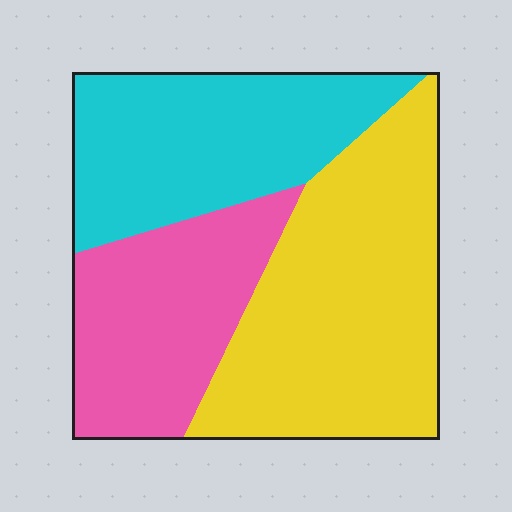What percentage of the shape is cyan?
Cyan covers 31% of the shape.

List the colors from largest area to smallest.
From largest to smallest: yellow, cyan, pink.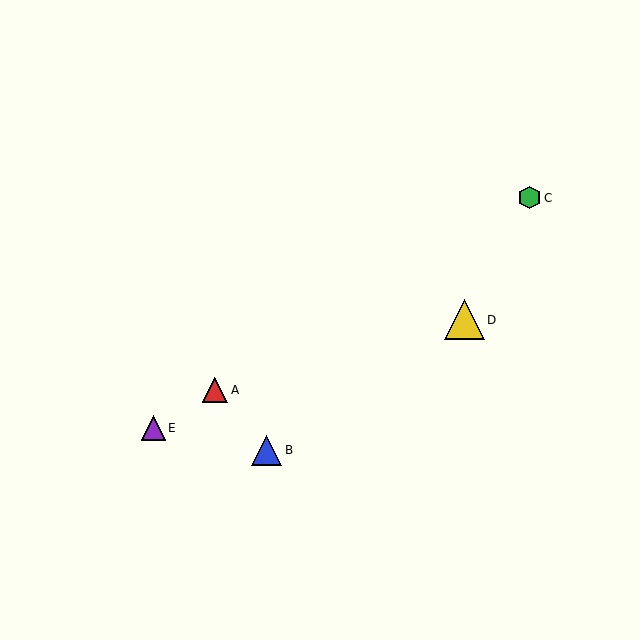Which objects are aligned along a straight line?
Objects A, C, E are aligned along a straight line.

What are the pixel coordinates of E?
Object E is at (153, 428).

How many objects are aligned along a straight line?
3 objects (A, C, E) are aligned along a straight line.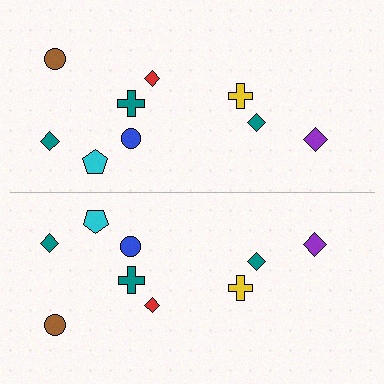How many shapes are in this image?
There are 18 shapes in this image.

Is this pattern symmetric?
Yes, this pattern has bilateral (reflection) symmetry.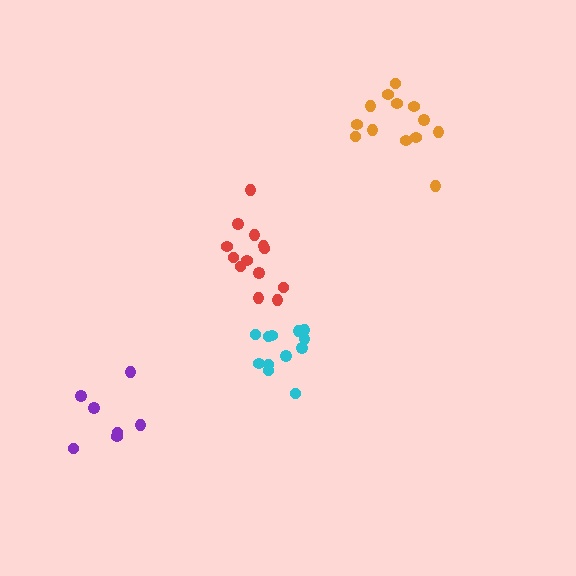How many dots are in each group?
Group 1: 12 dots, Group 2: 7 dots, Group 3: 13 dots, Group 4: 13 dots (45 total).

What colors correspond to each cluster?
The clusters are colored: cyan, purple, orange, red.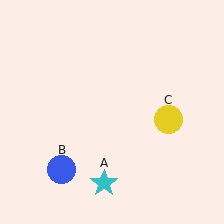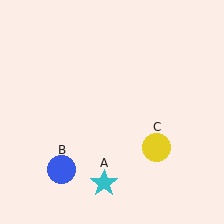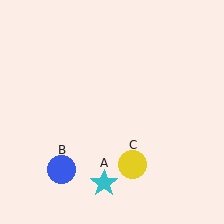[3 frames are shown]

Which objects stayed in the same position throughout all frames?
Cyan star (object A) and blue circle (object B) remained stationary.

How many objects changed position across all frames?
1 object changed position: yellow circle (object C).